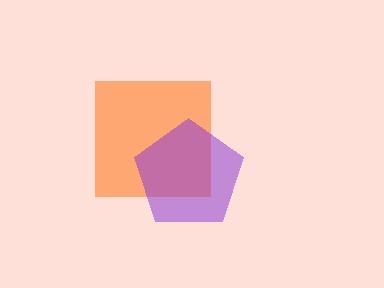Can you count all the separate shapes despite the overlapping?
Yes, there are 2 separate shapes.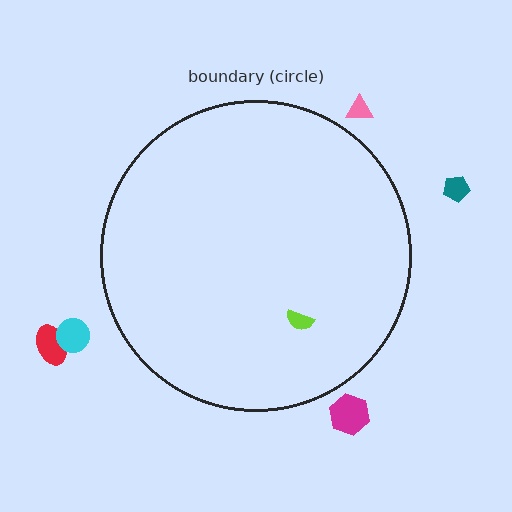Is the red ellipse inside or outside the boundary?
Outside.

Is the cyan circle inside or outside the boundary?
Outside.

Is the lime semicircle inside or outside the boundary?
Inside.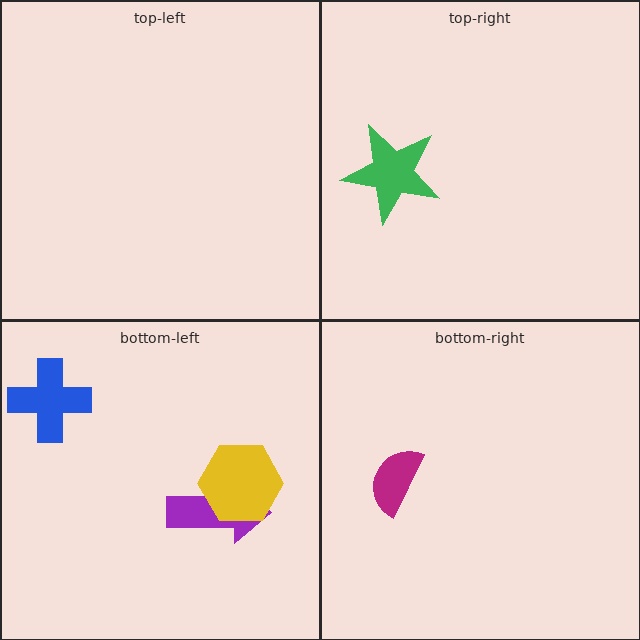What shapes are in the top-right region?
The green star.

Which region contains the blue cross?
The bottom-left region.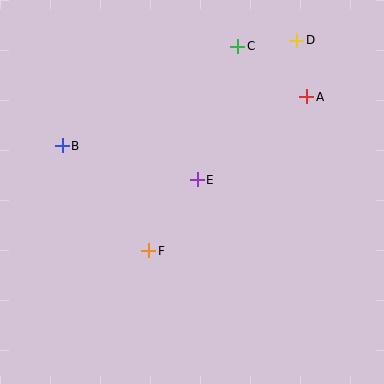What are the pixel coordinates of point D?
Point D is at (297, 40).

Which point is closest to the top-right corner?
Point D is closest to the top-right corner.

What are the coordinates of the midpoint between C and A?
The midpoint between C and A is at (272, 72).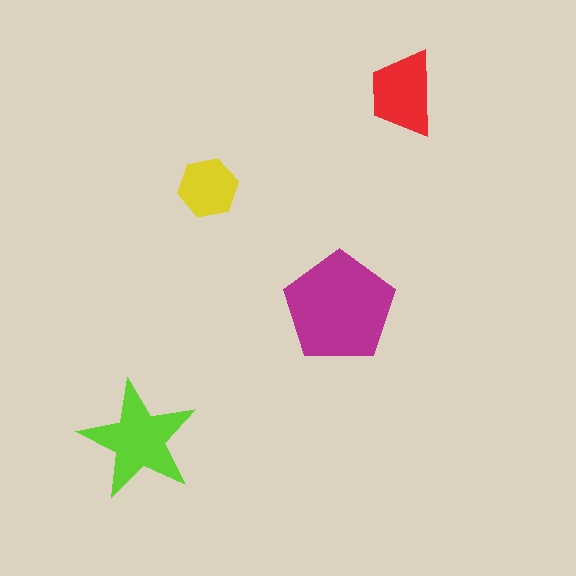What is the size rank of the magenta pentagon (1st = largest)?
1st.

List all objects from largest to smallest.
The magenta pentagon, the lime star, the red trapezoid, the yellow hexagon.